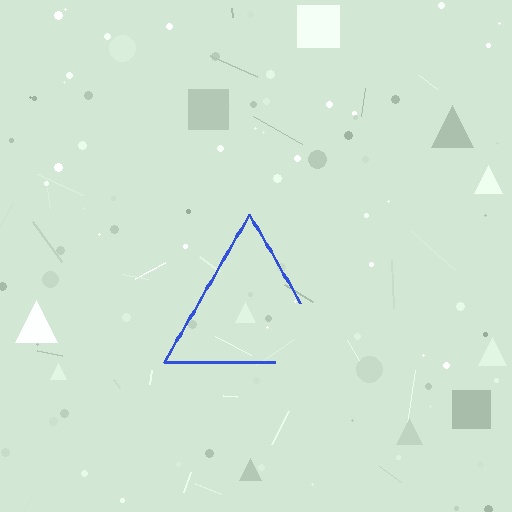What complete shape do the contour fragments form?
The contour fragments form a triangle.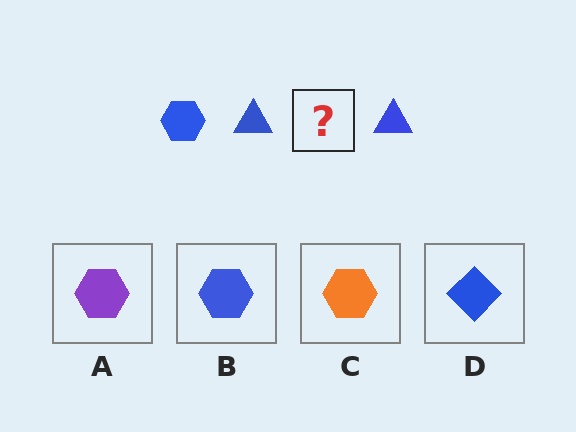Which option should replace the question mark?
Option B.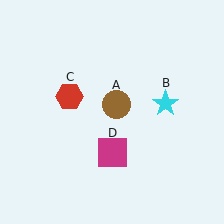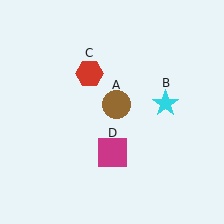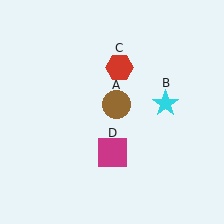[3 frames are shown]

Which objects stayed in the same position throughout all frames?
Brown circle (object A) and cyan star (object B) and magenta square (object D) remained stationary.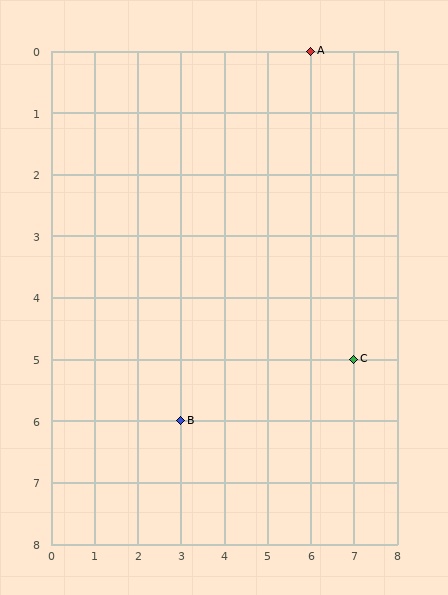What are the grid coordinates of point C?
Point C is at grid coordinates (7, 5).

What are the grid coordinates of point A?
Point A is at grid coordinates (6, 0).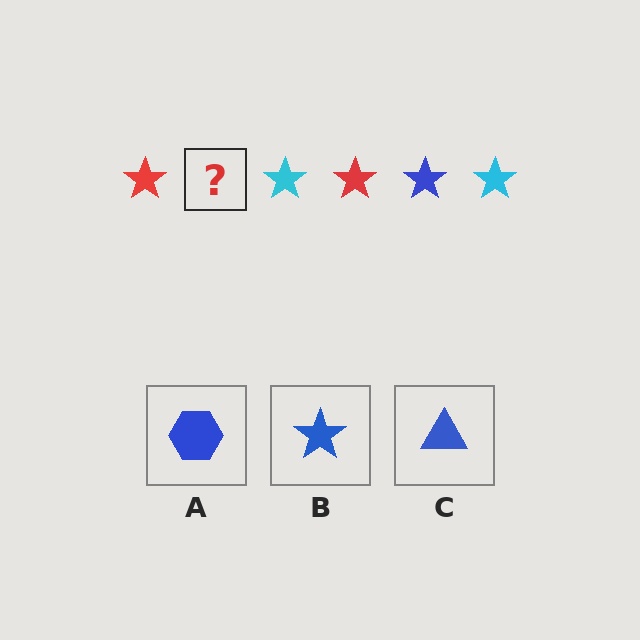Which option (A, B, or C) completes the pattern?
B.